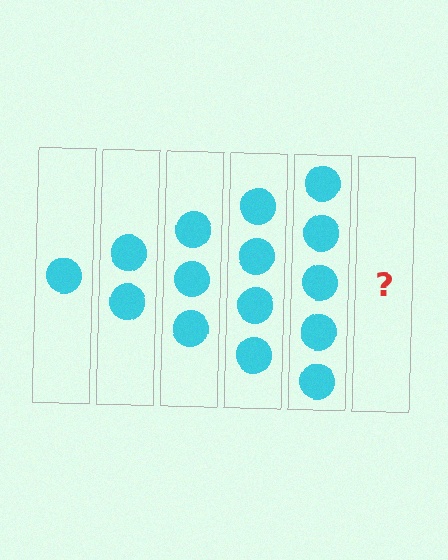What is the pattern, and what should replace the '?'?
The pattern is that each step adds one more circle. The '?' should be 6 circles.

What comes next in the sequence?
The next element should be 6 circles.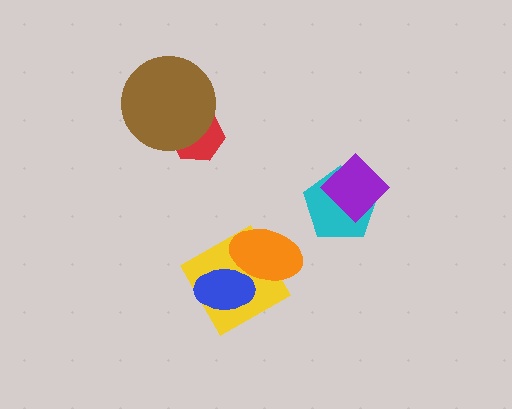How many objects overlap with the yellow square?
2 objects overlap with the yellow square.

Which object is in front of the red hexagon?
The brown circle is in front of the red hexagon.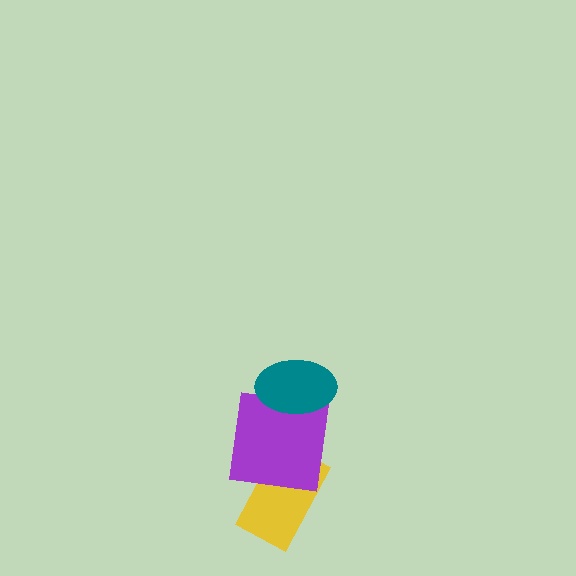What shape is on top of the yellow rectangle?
The purple square is on top of the yellow rectangle.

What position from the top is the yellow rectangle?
The yellow rectangle is 3rd from the top.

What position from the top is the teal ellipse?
The teal ellipse is 1st from the top.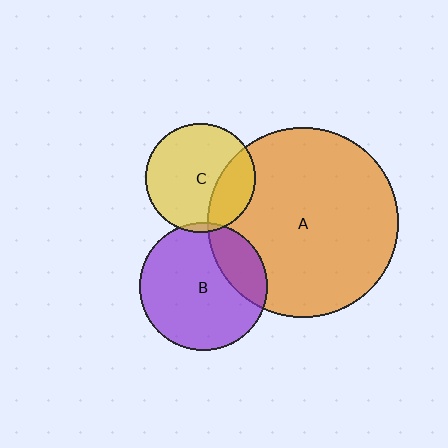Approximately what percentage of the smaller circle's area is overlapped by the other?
Approximately 25%.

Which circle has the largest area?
Circle A (orange).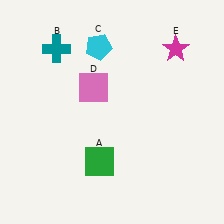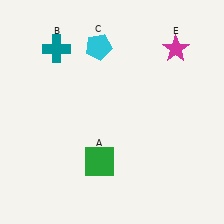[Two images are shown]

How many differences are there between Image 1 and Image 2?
There is 1 difference between the two images.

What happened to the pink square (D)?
The pink square (D) was removed in Image 2. It was in the top-left area of Image 1.